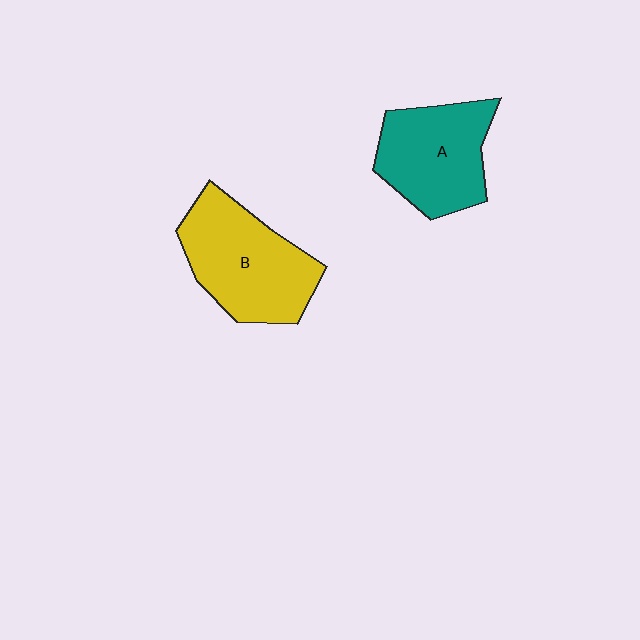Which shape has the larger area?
Shape B (yellow).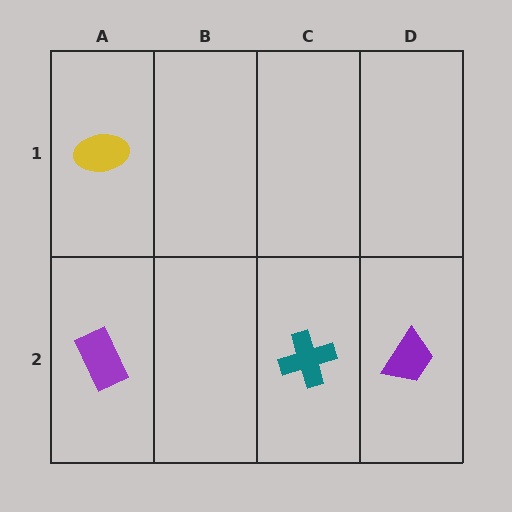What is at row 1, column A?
A yellow ellipse.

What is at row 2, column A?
A purple rectangle.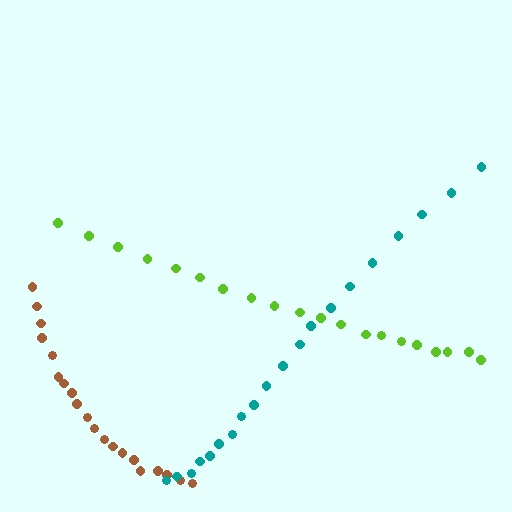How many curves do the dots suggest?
There are 3 distinct paths.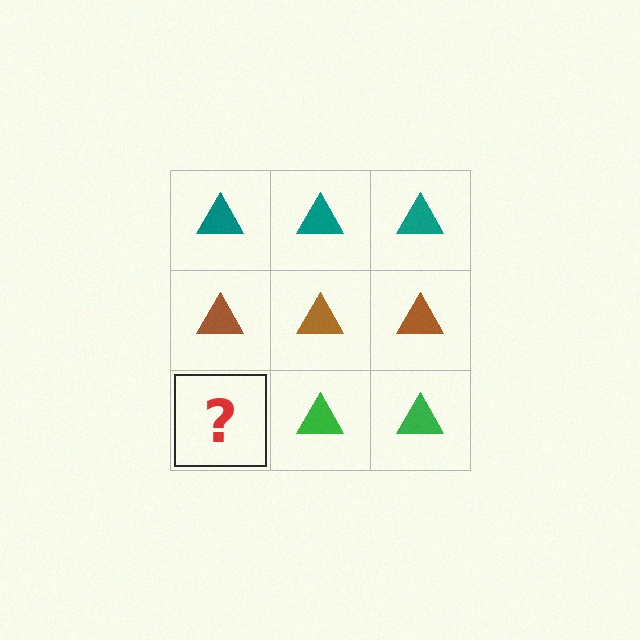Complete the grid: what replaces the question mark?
The question mark should be replaced with a green triangle.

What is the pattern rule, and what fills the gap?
The rule is that each row has a consistent color. The gap should be filled with a green triangle.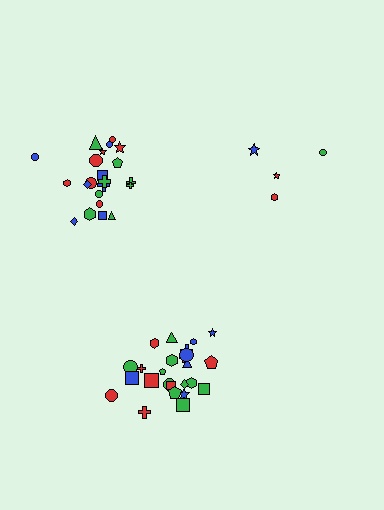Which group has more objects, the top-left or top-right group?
The top-left group.